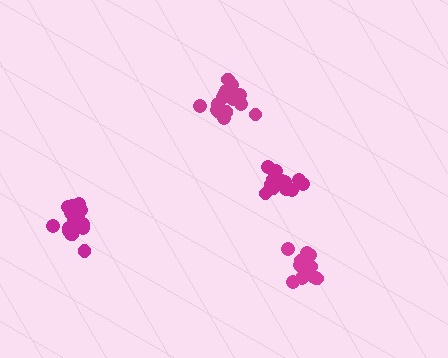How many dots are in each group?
Group 1: 17 dots, Group 2: 13 dots, Group 3: 17 dots, Group 4: 14 dots (61 total).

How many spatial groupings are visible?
There are 4 spatial groupings.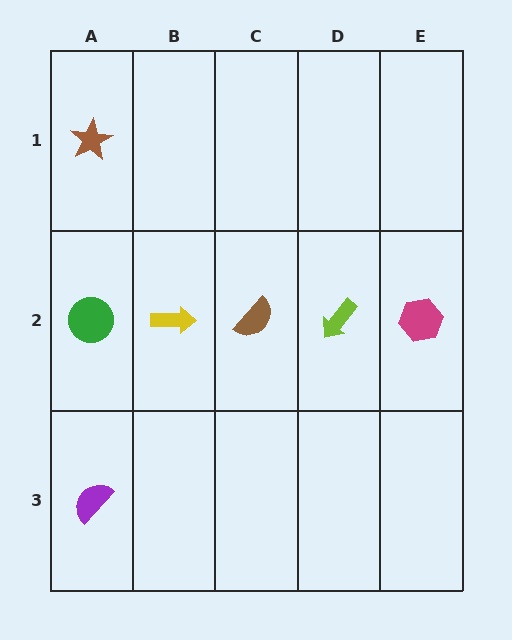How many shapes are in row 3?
1 shape.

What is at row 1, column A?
A brown star.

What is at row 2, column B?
A yellow arrow.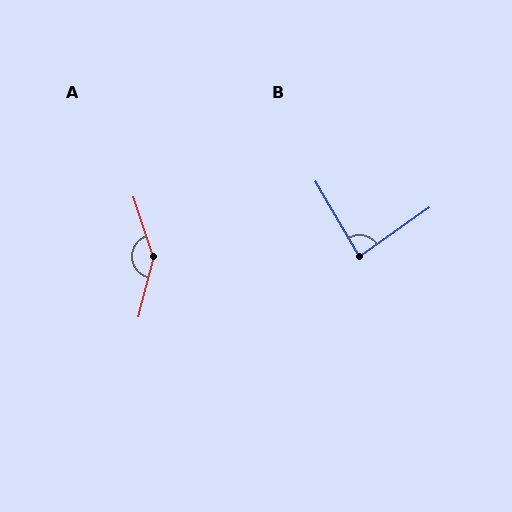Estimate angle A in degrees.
Approximately 148 degrees.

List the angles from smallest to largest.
B (85°), A (148°).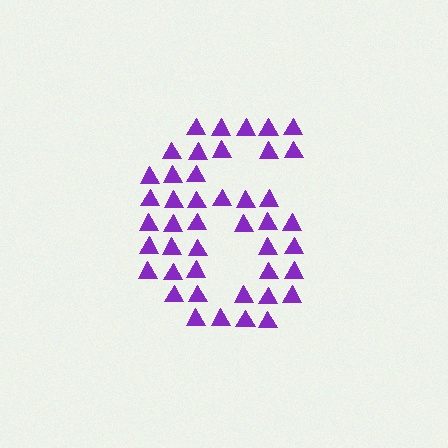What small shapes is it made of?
It is made of small triangles.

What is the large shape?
The large shape is the digit 6.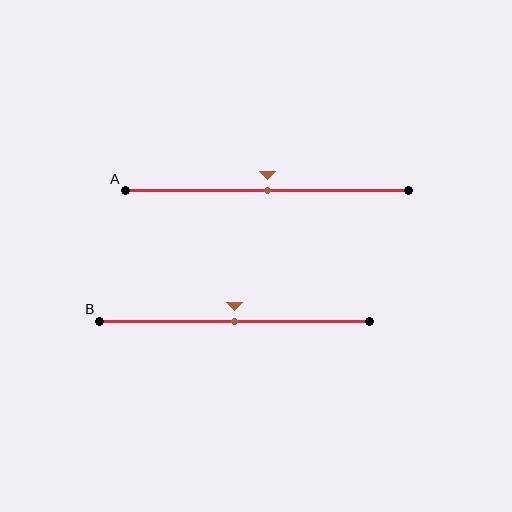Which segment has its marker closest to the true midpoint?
Segment A has its marker closest to the true midpoint.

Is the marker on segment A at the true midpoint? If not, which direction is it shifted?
Yes, the marker on segment A is at the true midpoint.